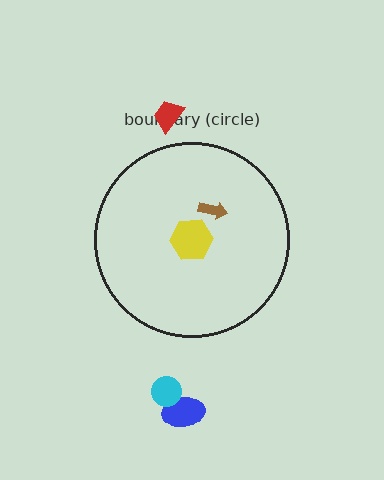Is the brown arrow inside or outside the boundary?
Inside.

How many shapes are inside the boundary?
2 inside, 3 outside.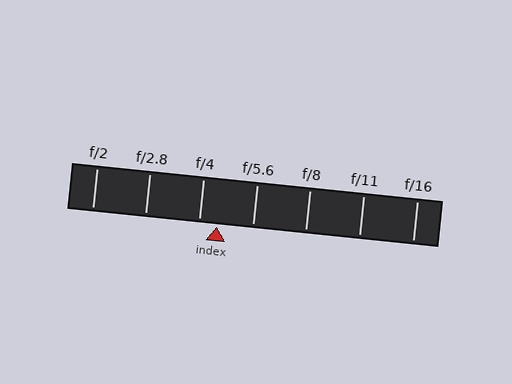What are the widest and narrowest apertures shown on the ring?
The widest aperture shown is f/2 and the narrowest is f/16.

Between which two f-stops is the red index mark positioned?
The index mark is between f/4 and f/5.6.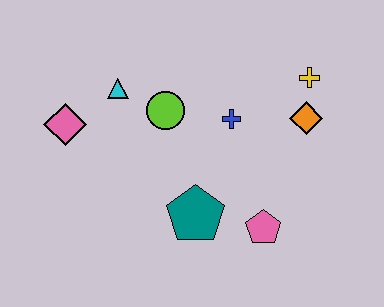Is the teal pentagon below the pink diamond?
Yes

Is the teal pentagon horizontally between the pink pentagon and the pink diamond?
Yes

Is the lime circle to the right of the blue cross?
No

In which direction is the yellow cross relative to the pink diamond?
The yellow cross is to the right of the pink diamond.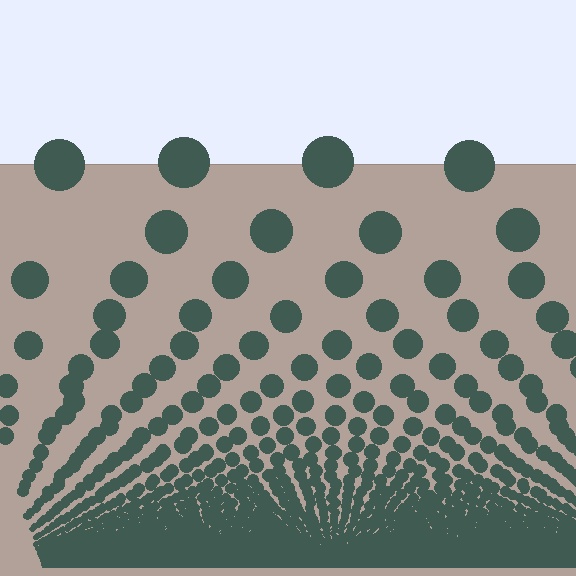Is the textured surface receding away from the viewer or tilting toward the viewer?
The surface appears to tilt toward the viewer. Texture elements get larger and sparser toward the top.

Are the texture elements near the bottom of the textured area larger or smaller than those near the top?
Smaller. The gradient is inverted — elements near the bottom are smaller and denser.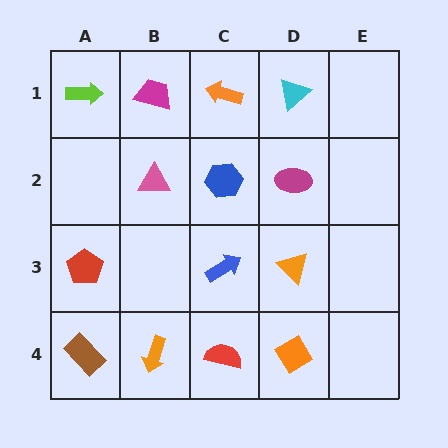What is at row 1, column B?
A magenta trapezoid.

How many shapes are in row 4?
4 shapes.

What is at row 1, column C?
An orange arrow.